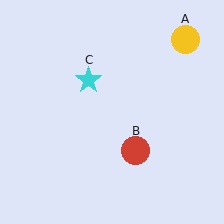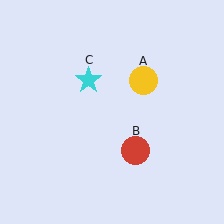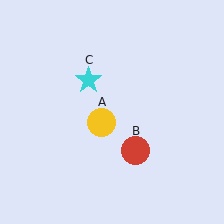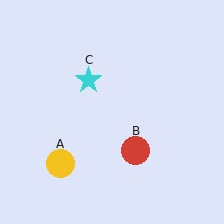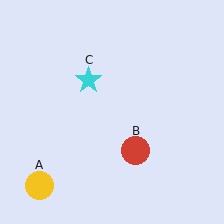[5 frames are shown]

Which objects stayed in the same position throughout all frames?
Red circle (object B) and cyan star (object C) remained stationary.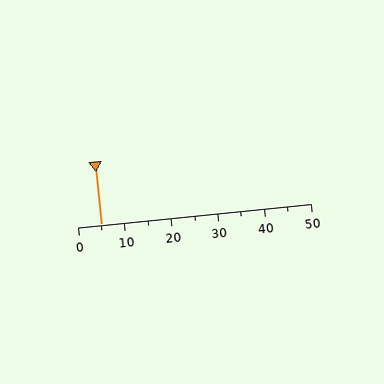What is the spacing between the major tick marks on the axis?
The major ticks are spaced 10 apart.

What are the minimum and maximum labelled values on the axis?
The axis runs from 0 to 50.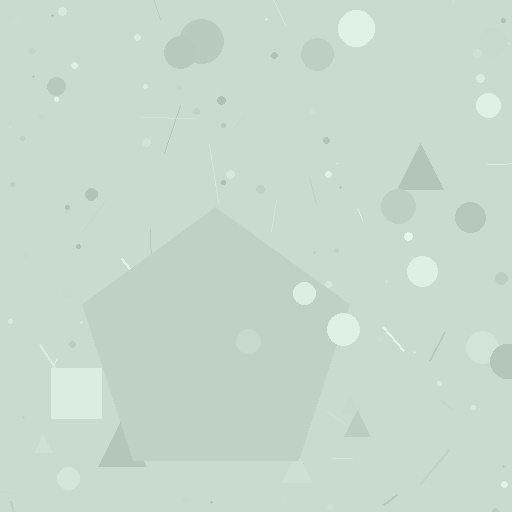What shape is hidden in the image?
A pentagon is hidden in the image.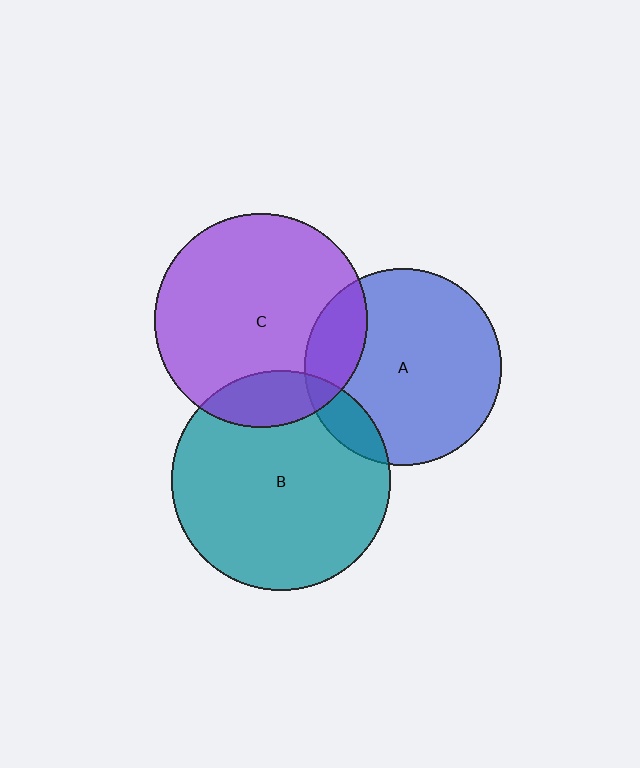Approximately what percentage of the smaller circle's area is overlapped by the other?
Approximately 15%.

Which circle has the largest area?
Circle B (teal).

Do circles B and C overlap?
Yes.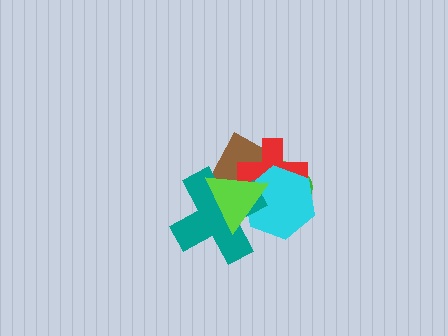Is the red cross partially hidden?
Yes, it is partially covered by another shape.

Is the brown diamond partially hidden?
Yes, it is partially covered by another shape.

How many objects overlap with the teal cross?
5 objects overlap with the teal cross.